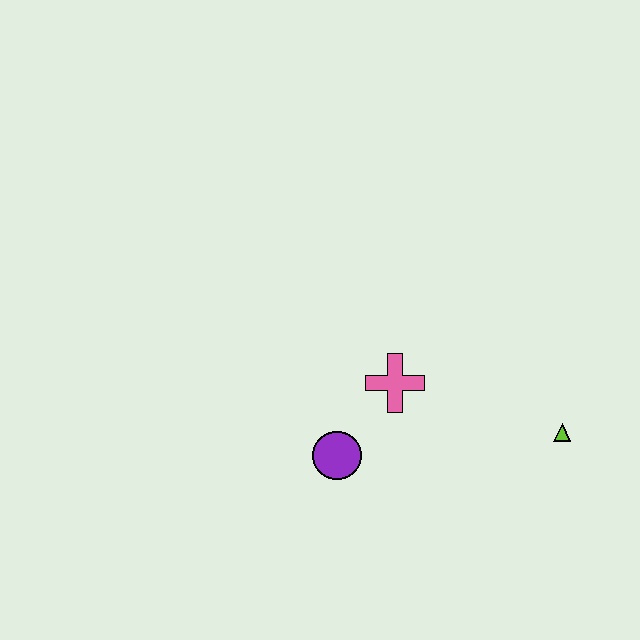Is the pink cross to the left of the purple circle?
No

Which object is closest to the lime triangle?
The pink cross is closest to the lime triangle.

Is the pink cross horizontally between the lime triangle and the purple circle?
Yes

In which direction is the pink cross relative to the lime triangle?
The pink cross is to the left of the lime triangle.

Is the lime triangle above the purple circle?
Yes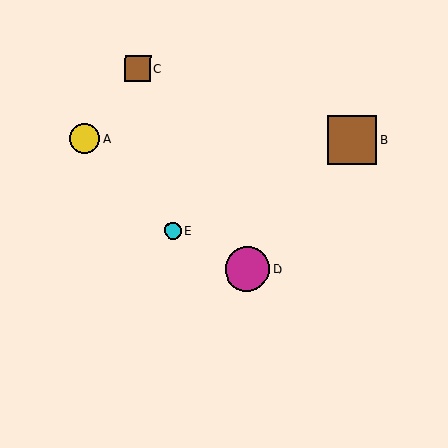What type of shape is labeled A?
Shape A is a yellow circle.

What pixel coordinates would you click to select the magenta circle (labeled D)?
Click at (247, 269) to select the magenta circle D.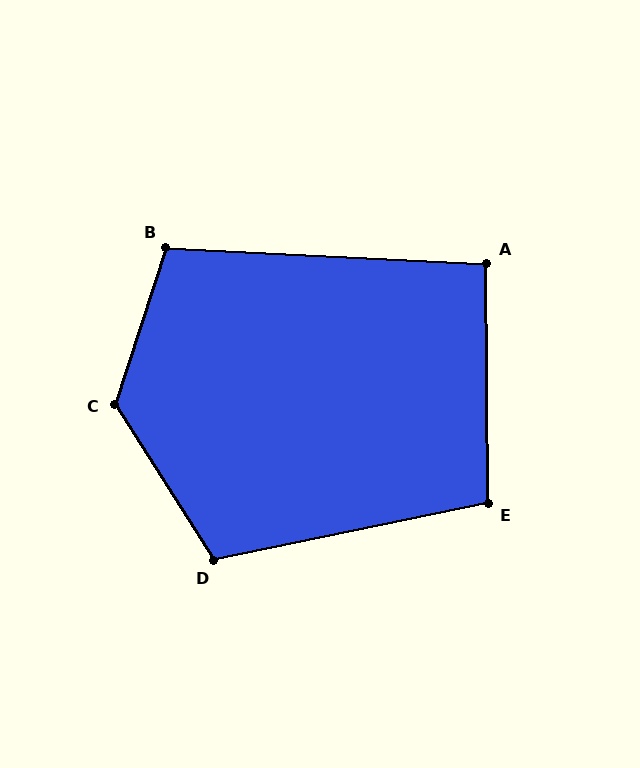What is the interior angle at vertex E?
Approximately 101 degrees (obtuse).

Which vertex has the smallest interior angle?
A, at approximately 93 degrees.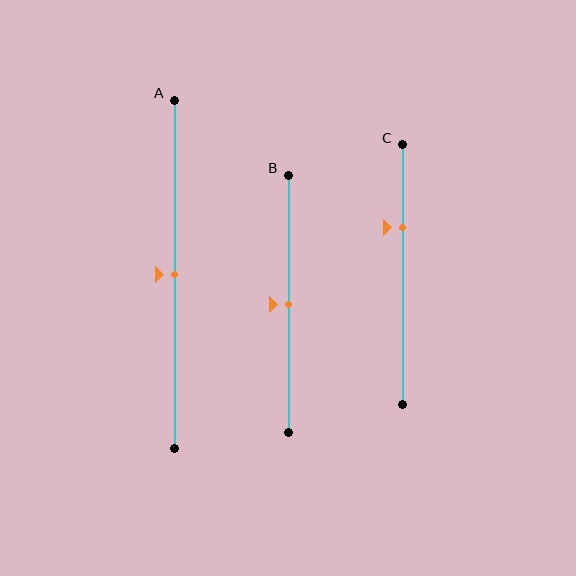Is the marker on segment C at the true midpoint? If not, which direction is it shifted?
No, the marker on segment C is shifted upward by about 18% of the segment length.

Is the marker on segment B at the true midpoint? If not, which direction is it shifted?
Yes, the marker on segment B is at the true midpoint.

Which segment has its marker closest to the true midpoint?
Segment A has its marker closest to the true midpoint.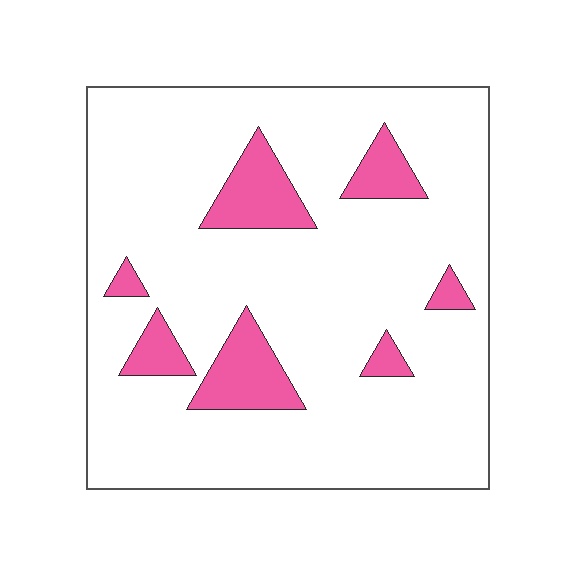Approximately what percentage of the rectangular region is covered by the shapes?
Approximately 15%.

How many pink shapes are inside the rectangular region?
7.